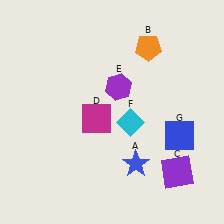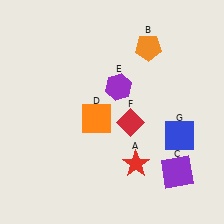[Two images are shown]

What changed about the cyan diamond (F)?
In Image 1, F is cyan. In Image 2, it changed to red.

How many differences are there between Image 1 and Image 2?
There are 3 differences between the two images.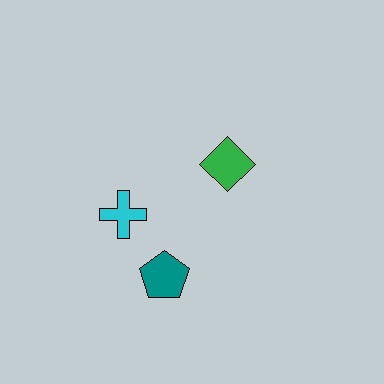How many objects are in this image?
There are 3 objects.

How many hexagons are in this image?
There are no hexagons.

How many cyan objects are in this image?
There is 1 cyan object.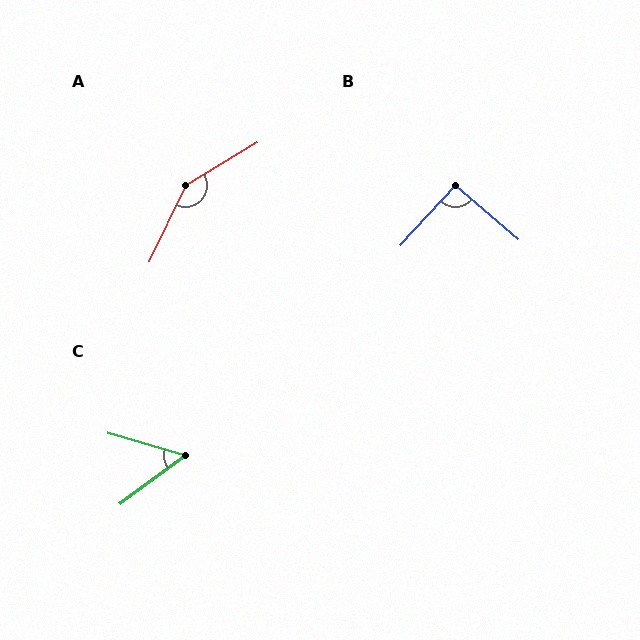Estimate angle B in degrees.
Approximately 92 degrees.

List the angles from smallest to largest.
C (53°), B (92°), A (147°).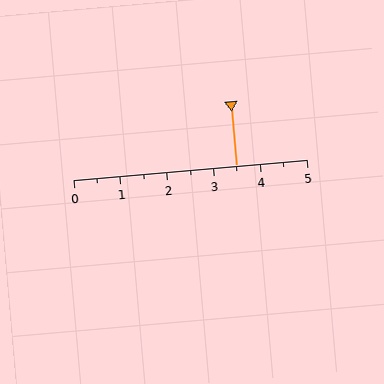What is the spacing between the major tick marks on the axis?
The major ticks are spaced 1 apart.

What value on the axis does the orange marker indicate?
The marker indicates approximately 3.5.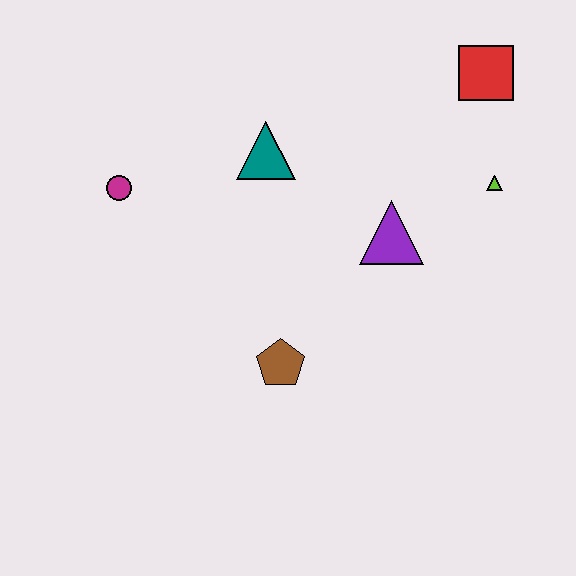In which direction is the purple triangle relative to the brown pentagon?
The purple triangle is above the brown pentagon.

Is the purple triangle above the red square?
No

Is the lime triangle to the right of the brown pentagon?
Yes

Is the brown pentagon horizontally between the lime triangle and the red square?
No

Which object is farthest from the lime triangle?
The magenta circle is farthest from the lime triangle.